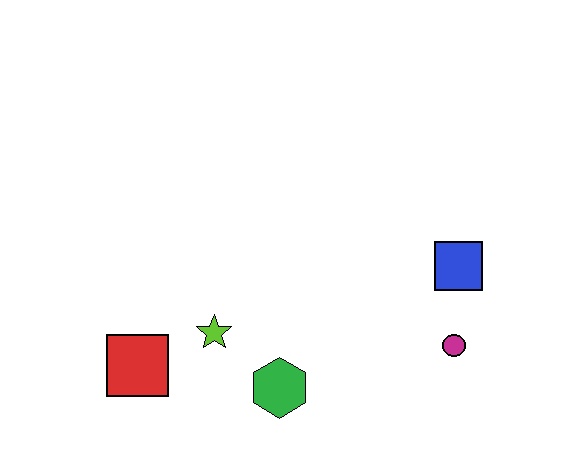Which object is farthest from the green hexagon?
The blue square is farthest from the green hexagon.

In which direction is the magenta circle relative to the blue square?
The magenta circle is below the blue square.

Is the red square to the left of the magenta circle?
Yes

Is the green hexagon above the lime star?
No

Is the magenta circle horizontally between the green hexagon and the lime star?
No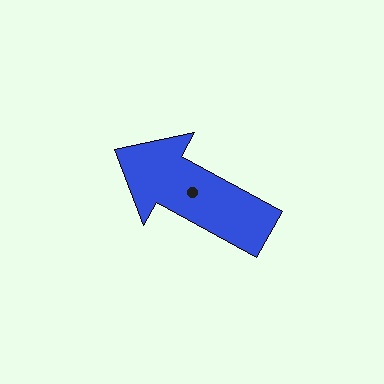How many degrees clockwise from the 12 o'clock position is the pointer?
Approximately 299 degrees.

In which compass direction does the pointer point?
Northwest.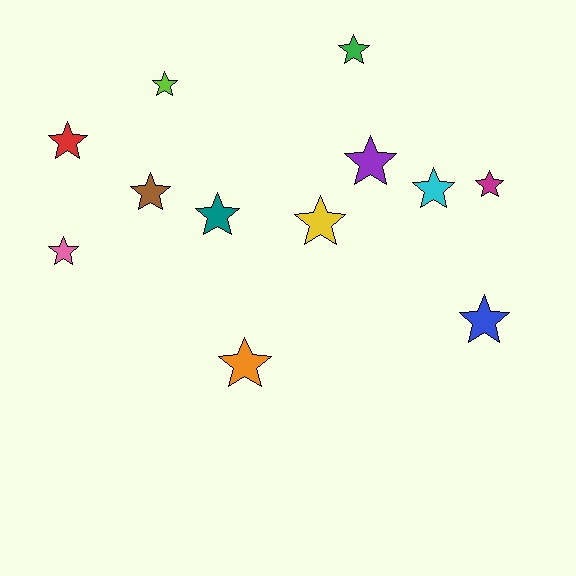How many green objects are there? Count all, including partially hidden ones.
There is 1 green object.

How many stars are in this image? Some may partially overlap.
There are 12 stars.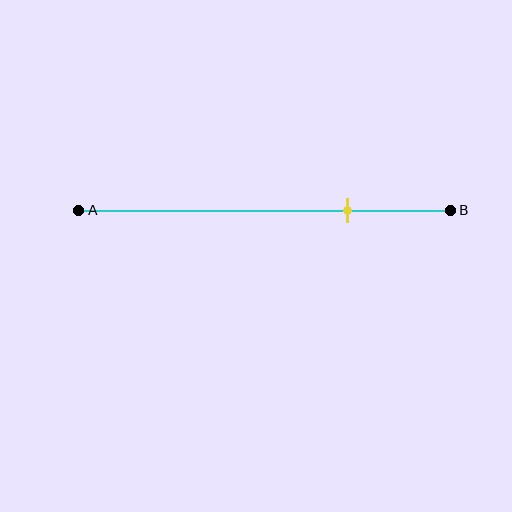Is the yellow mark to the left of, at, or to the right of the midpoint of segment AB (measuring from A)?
The yellow mark is to the right of the midpoint of segment AB.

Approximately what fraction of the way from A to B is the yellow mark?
The yellow mark is approximately 70% of the way from A to B.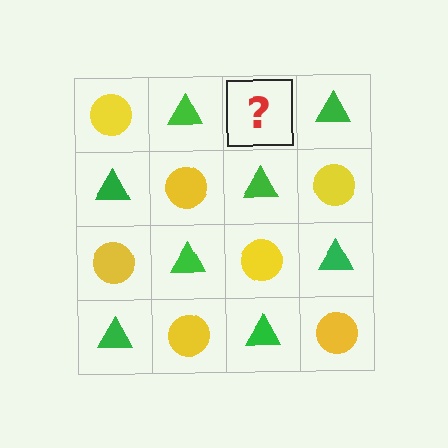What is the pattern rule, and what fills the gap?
The rule is that it alternates yellow circle and green triangle in a checkerboard pattern. The gap should be filled with a yellow circle.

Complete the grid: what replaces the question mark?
The question mark should be replaced with a yellow circle.